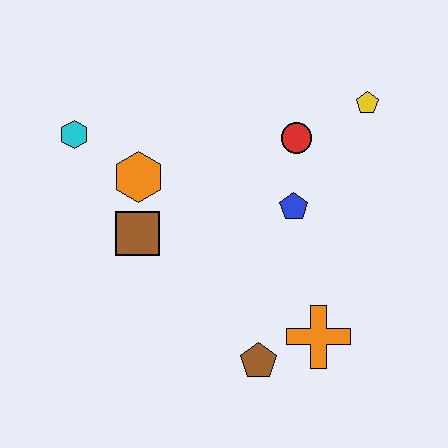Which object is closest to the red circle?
The blue pentagon is closest to the red circle.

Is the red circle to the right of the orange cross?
No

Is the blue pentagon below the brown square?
No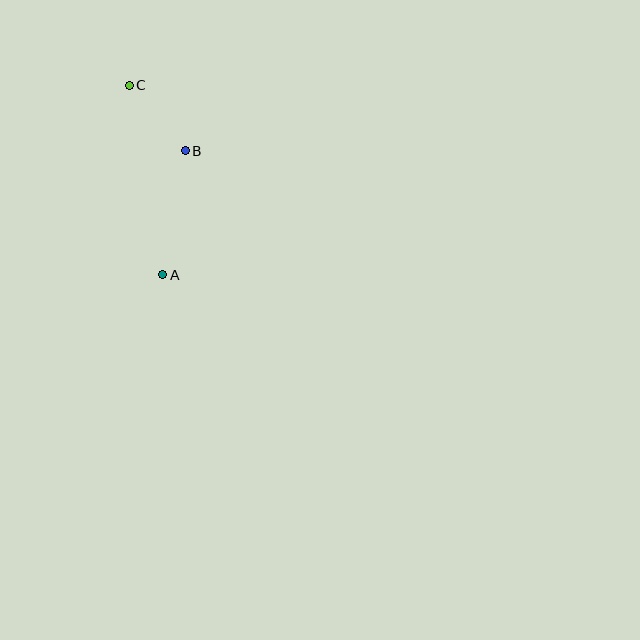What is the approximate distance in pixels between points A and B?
The distance between A and B is approximately 126 pixels.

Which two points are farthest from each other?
Points A and C are farthest from each other.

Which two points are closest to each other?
Points B and C are closest to each other.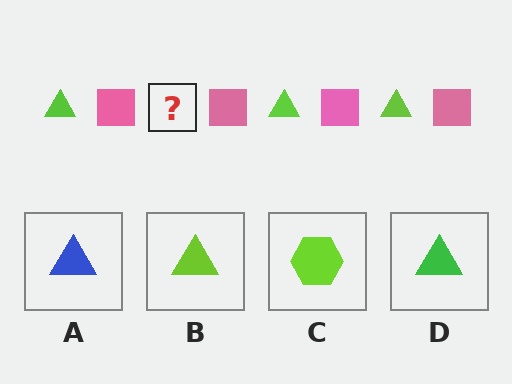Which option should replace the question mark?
Option B.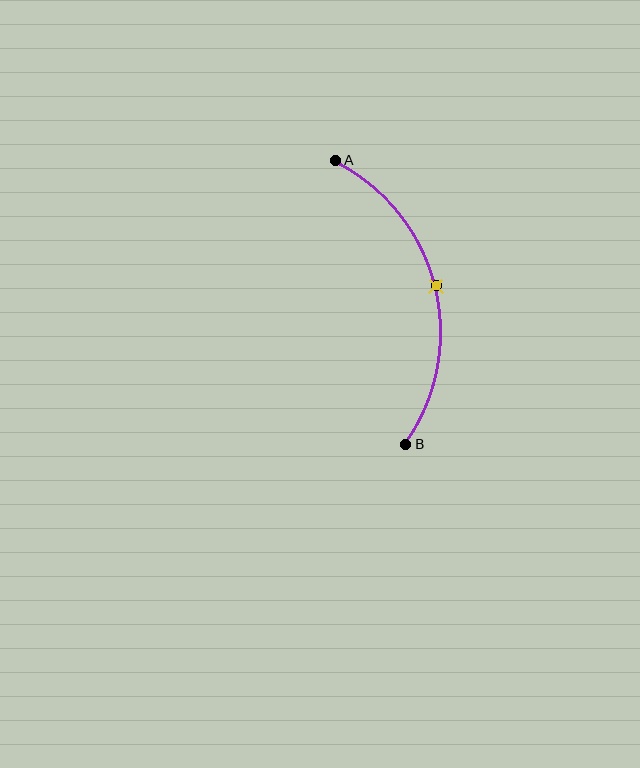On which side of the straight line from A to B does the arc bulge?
The arc bulges to the right of the straight line connecting A and B.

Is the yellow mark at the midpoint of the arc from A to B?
Yes. The yellow mark lies on the arc at equal arc-length from both A and B — it is the arc midpoint.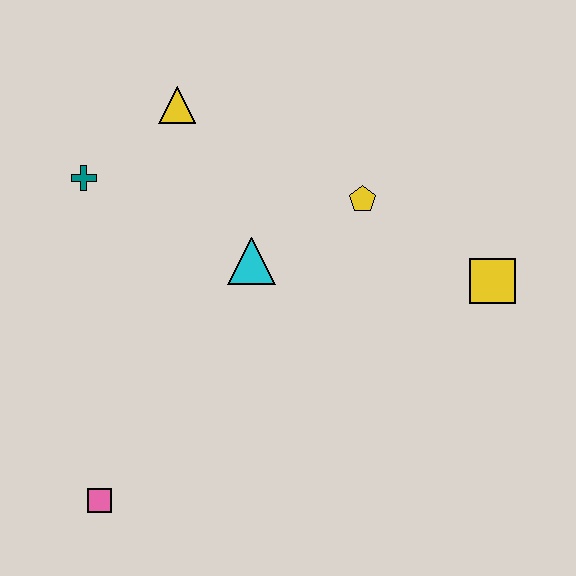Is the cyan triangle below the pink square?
No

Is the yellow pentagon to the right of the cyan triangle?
Yes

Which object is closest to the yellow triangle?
The teal cross is closest to the yellow triangle.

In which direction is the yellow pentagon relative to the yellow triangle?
The yellow pentagon is to the right of the yellow triangle.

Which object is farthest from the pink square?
The yellow square is farthest from the pink square.